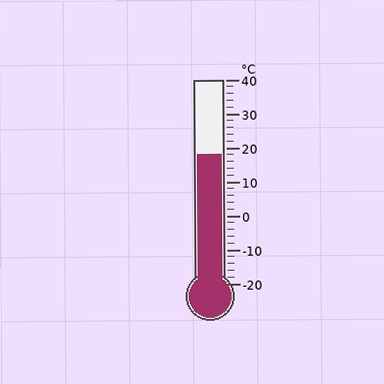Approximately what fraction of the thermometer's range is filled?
The thermometer is filled to approximately 65% of its range.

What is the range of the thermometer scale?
The thermometer scale ranges from -20°C to 40°C.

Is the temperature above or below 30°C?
The temperature is below 30°C.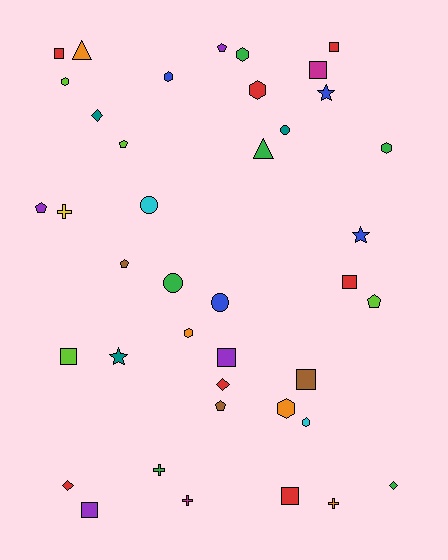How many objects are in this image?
There are 40 objects.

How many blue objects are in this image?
There are 4 blue objects.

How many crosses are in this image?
There are 4 crosses.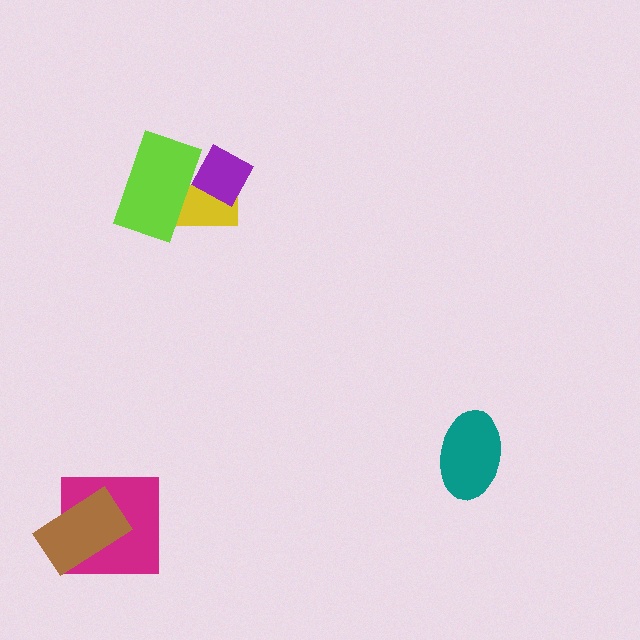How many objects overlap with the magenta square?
1 object overlaps with the magenta square.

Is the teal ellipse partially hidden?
No, no other shape covers it.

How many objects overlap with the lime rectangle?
2 objects overlap with the lime rectangle.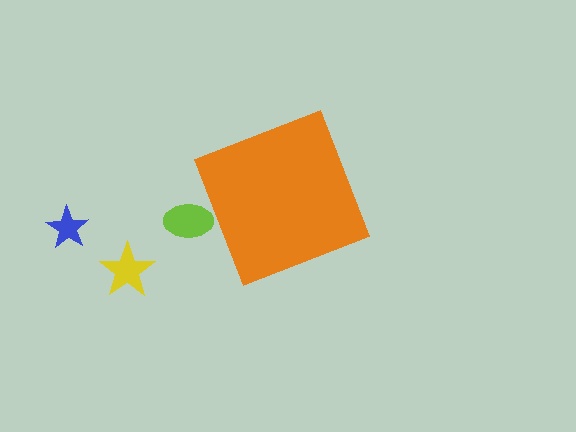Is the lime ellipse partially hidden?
Yes, the lime ellipse is partially hidden behind the orange diamond.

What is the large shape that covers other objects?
An orange diamond.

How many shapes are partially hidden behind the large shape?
1 shape is partially hidden.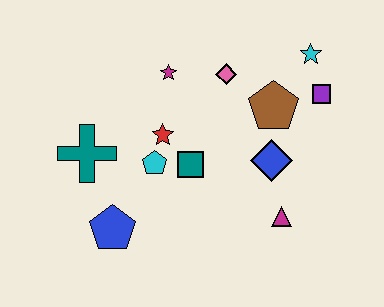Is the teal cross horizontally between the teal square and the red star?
No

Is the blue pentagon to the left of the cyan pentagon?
Yes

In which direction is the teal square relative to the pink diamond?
The teal square is below the pink diamond.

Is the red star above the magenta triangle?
Yes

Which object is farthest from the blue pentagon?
The cyan star is farthest from the blue pentagon.